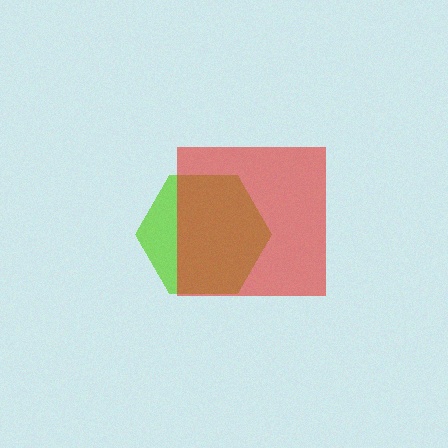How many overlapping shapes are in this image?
There are 2 overlapping shapes in the image.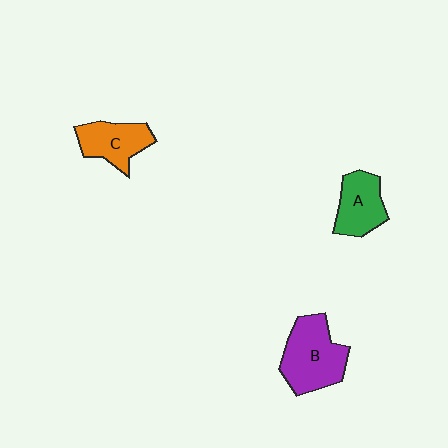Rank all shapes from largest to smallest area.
From largest to smallest: B (purple), C (orange), A (green).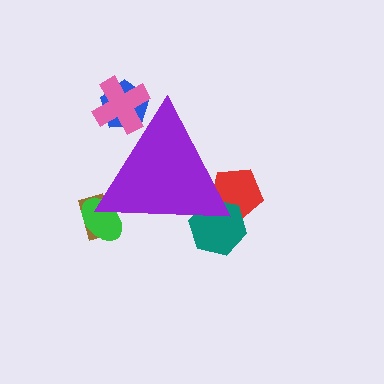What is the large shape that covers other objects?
A purple triangle.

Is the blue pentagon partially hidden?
Yes, the blue pentagon is partially hidden behind the purple triangle.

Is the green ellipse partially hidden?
Yes, the green ellipse is partially hidden behind the purple triangle.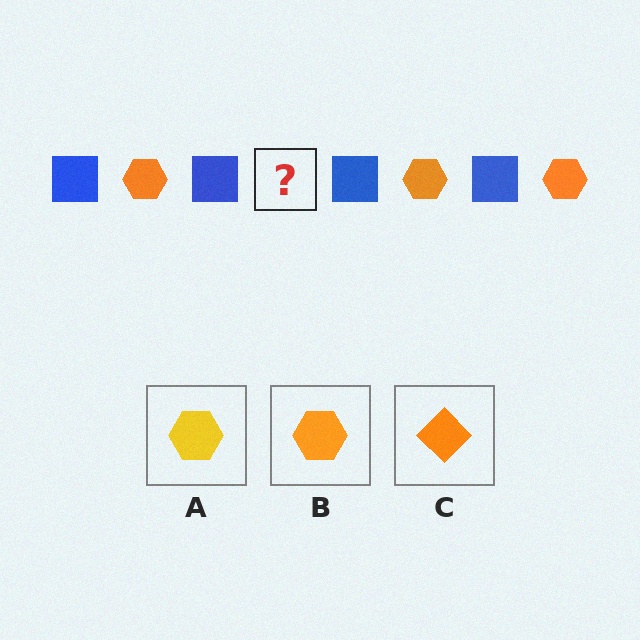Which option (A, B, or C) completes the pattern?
B.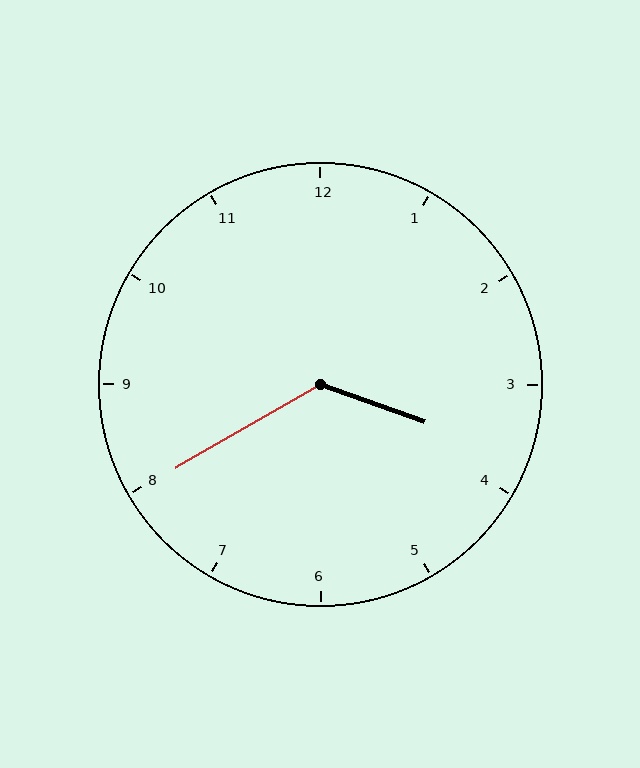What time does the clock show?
3:40.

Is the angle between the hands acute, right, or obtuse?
It is obtuse.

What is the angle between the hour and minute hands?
Approximately 130 degrees.